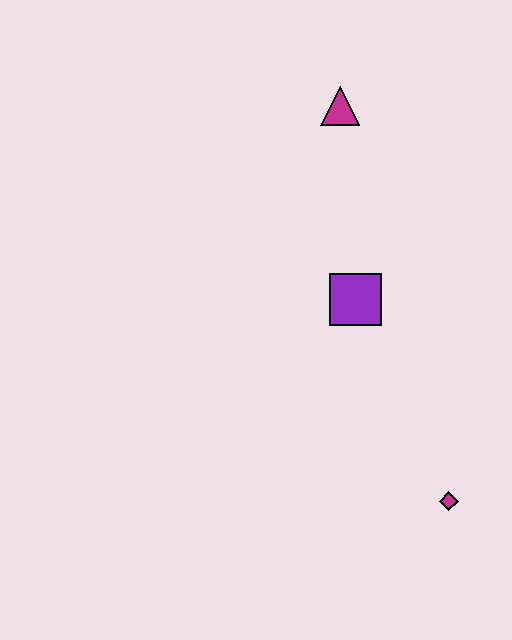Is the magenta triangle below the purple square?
No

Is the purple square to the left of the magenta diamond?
Yes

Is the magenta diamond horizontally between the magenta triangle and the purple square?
No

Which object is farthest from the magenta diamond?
The magenta triangle is farthest from the magenta diamond.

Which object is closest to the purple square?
The magenta triangle is closest to the purple square.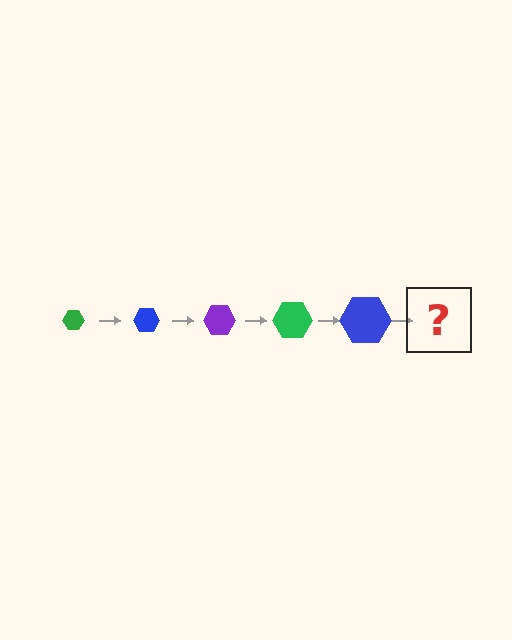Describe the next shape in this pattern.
It should be a purple hexagon, larger than the previous one.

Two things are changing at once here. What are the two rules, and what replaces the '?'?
The two rules are that the hexagon grows larger each step and the color cycles through green, blue, and purple. The '?' should be a purple hexagon, larger than the previous one.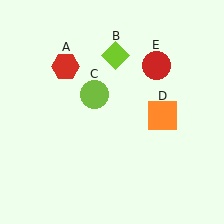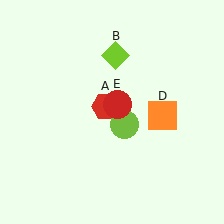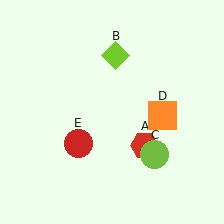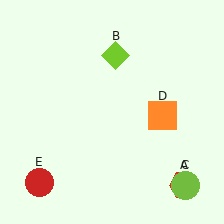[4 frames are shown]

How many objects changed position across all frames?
3 objects changed position: red hexagon (object A), lime circle (object C), red circle (object E).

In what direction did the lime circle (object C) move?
The lime circle (object C) moved down and to the right.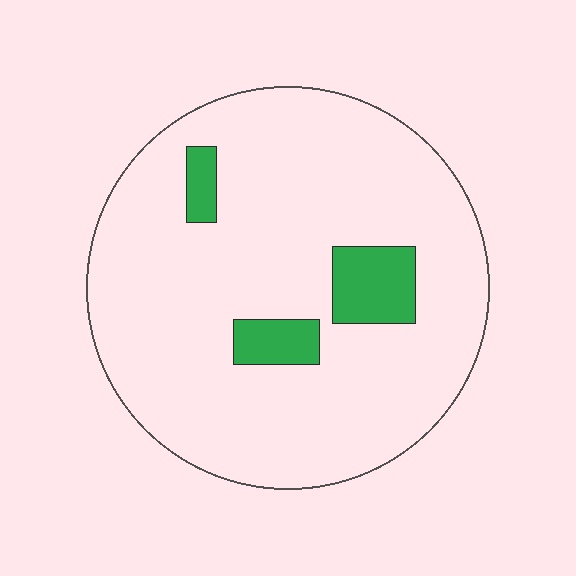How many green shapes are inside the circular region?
3.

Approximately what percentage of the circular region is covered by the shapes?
Approximately 10%.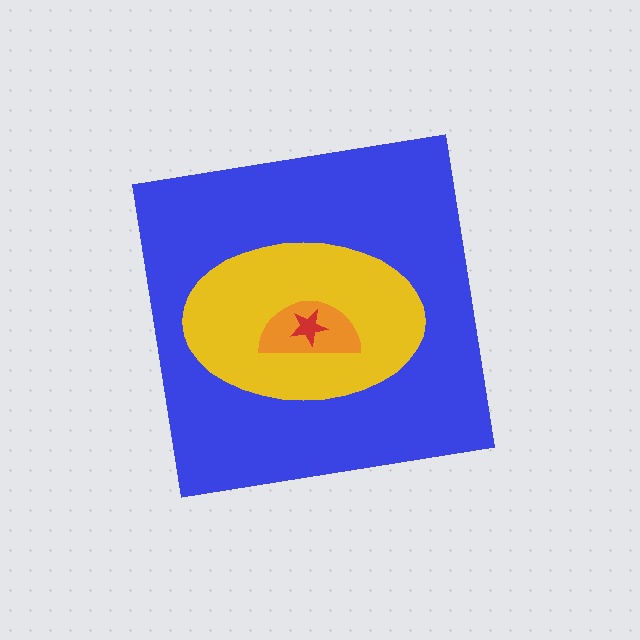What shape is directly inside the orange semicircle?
The red star.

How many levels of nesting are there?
4.